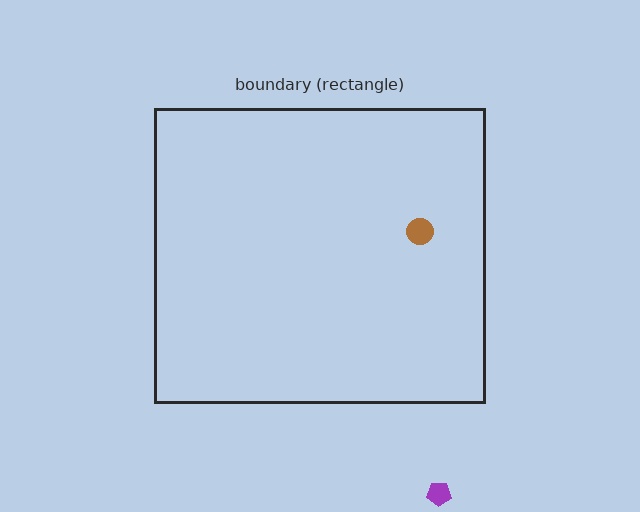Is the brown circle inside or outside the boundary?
Inside.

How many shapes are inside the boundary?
1 inside, 1 outside.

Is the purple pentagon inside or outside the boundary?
Outside.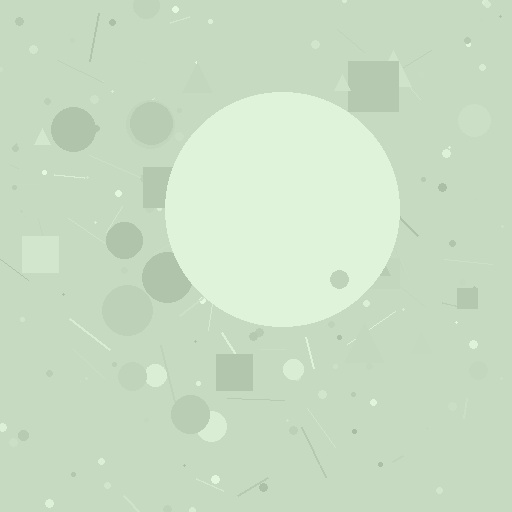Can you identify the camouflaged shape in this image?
The camouflaged shape is a circle.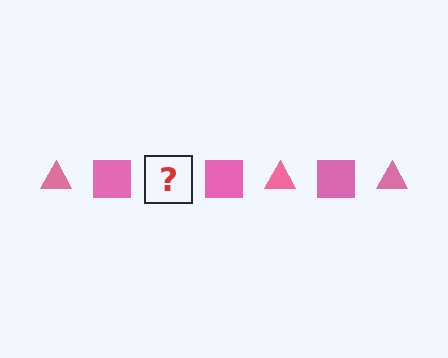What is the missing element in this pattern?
The missing element is a pink triangle.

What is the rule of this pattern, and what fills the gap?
The rule is that the pattern cycles through triangle, square shapes in pink. The gap should be filled with a pink triangle.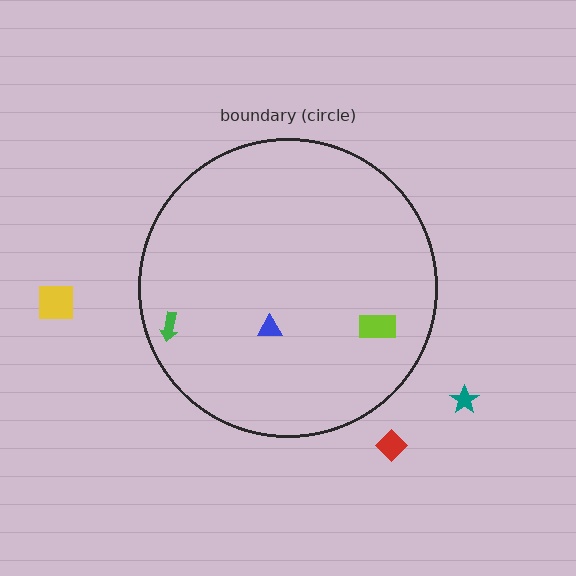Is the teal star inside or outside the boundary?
Outside.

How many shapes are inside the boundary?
3 inside, 3 outside.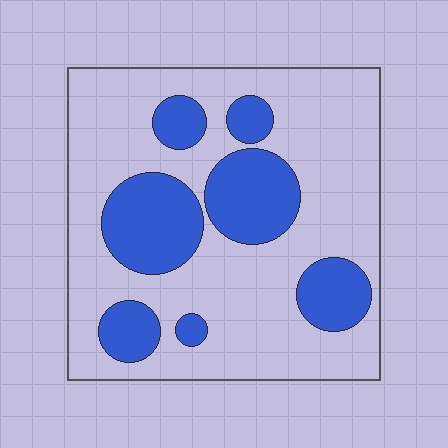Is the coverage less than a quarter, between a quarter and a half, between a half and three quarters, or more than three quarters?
Between a quarter and a half.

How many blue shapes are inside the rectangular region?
7.